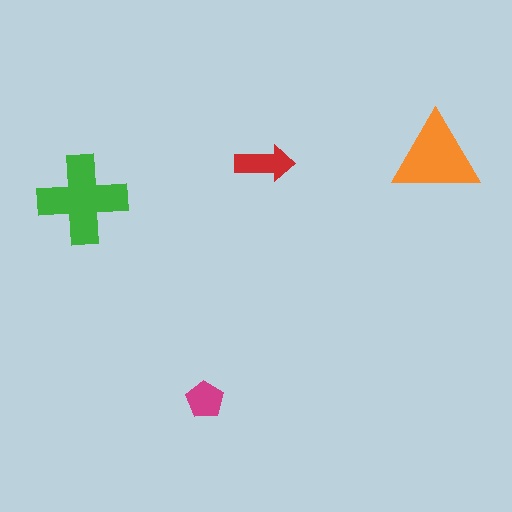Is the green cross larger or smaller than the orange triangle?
Larger.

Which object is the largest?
The green cross.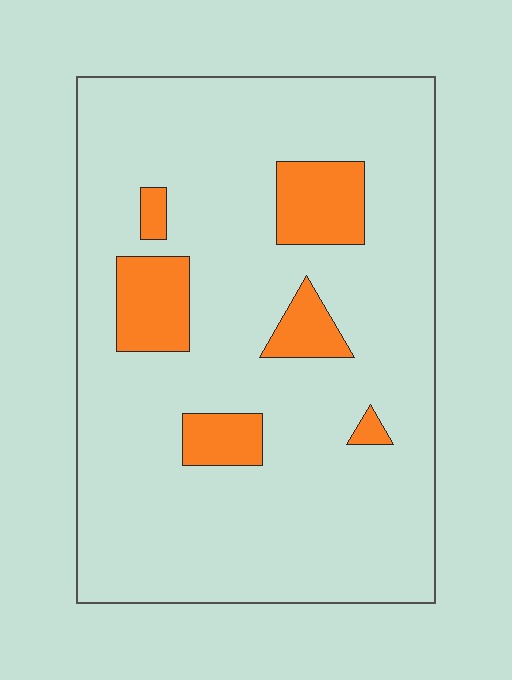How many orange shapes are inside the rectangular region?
6.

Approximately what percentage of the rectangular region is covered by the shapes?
Approximately 15%.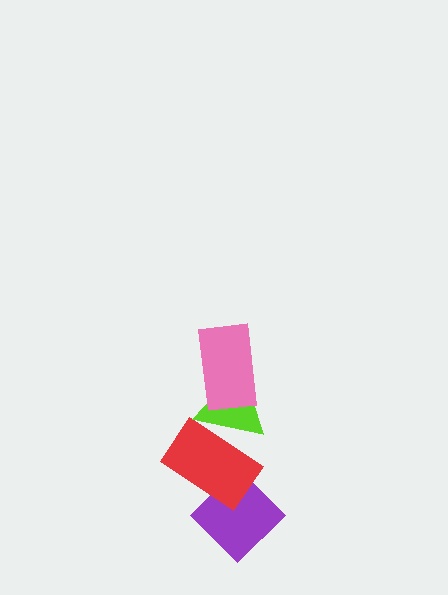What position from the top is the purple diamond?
The purple diamond is 4th from the top.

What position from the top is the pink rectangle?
The pink rectangle is 1st from the top.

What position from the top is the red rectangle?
The red rectangle is 3rd from the top.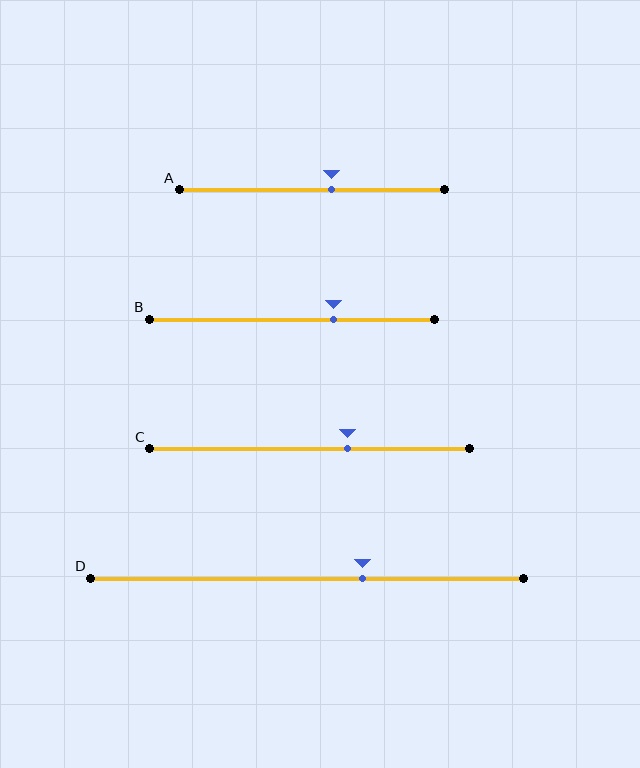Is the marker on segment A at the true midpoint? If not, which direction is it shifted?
No, the marker on segment A is shifted to the right by about 7% of the segment length.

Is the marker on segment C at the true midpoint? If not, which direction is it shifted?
No, the marker on segment C is shifted to the right by about 12% of the segment length.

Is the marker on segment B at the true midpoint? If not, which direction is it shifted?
No, the marker on segment B is shifted to the right by about 15% of the segment length.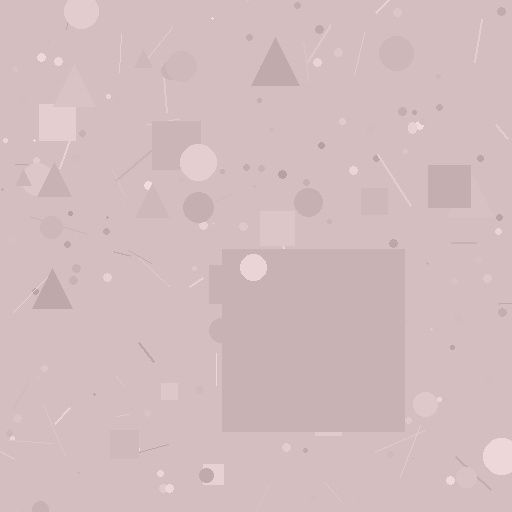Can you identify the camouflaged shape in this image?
The camouflaged shape is a square.